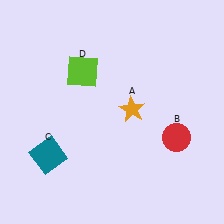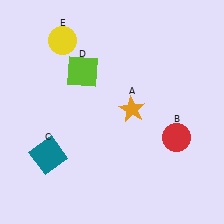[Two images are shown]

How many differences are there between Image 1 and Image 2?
There is 1 difference between the two images.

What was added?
A yellow circle (E) was added in Image 2.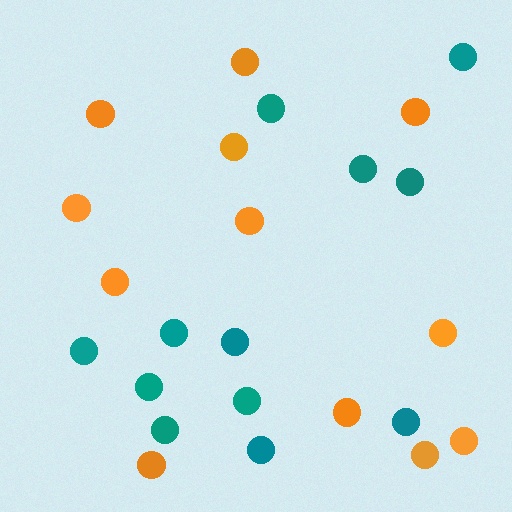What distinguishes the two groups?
There are 2 groups: one group of orange circles (12) and one group of teal circles (12).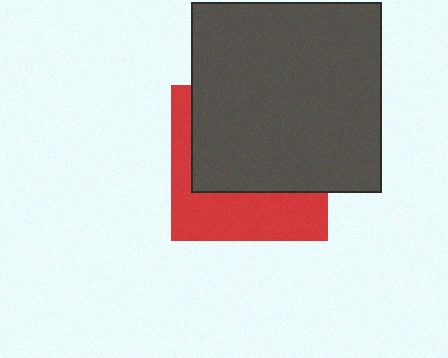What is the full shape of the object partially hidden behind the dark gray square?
The partially hidden object is a red square.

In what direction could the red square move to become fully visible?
The red square could move down. That would shift it out from behind the dark gray square entirely.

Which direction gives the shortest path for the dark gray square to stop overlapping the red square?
Moving up gives the shortest separation.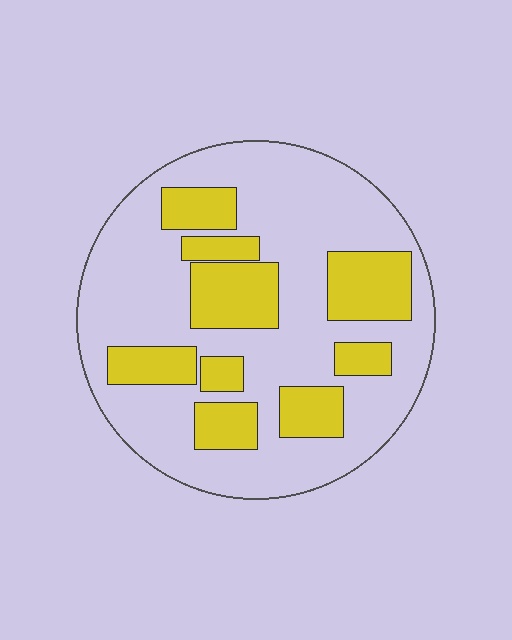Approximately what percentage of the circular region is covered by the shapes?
Approximately 30%.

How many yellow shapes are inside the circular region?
9.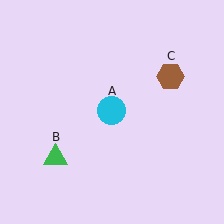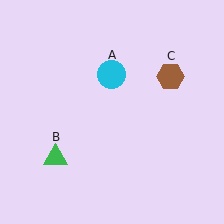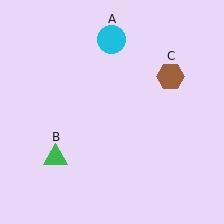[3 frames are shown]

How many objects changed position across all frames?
1 object changed position: cyan circle (object A).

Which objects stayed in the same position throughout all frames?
Green triangle (object B) and brown hexagon (object C) remained stationary.